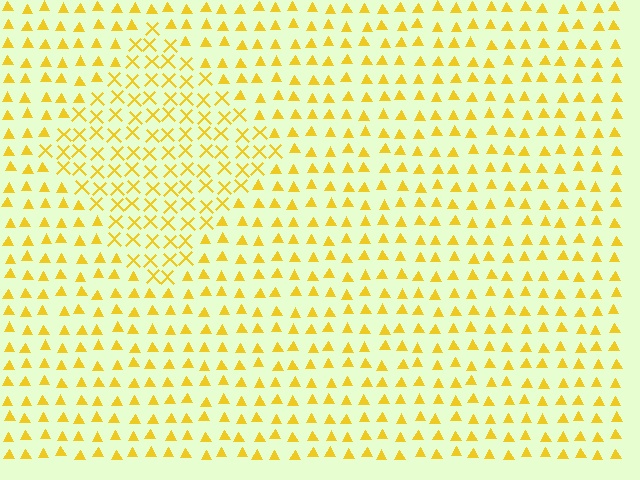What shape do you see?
I see a diamond.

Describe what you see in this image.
The image is filled with small yellow elements arranged in a uniform grid. A diamond-shaped region contains X marks, while the surrounding area contains triangles. The boundary is defined purely by the change in element shape.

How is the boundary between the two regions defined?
The boundary is defined by a change in element shape: X marks inside vs. triangles outside. All elements share the same color and spacing.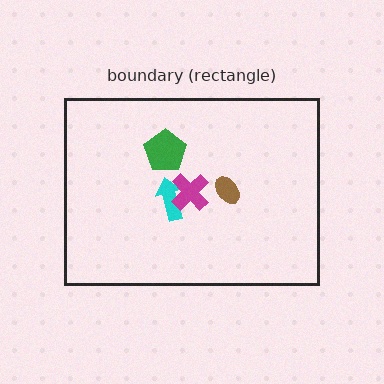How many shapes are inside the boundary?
4 inside, 0 outside.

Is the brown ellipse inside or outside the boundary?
Inside.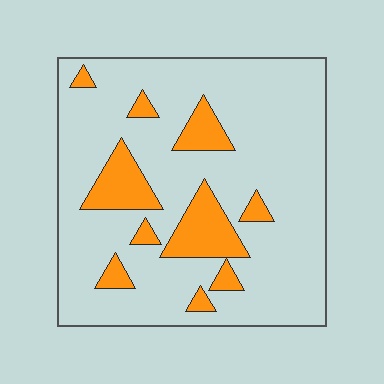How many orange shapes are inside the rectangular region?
10.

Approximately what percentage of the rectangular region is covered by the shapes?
Approximately 15%.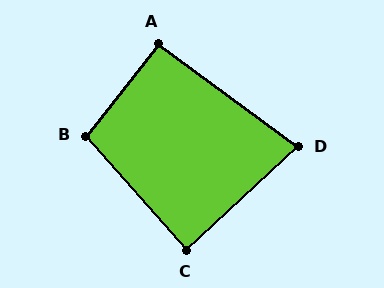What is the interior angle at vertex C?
Approximately 89 degrees (approximately right).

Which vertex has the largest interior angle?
B, at approximately 101 degrees.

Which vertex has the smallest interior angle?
D, at approximately 79 degrees.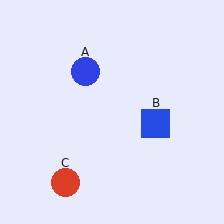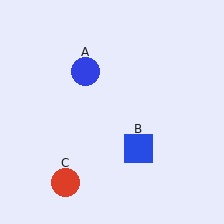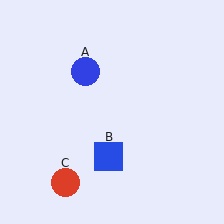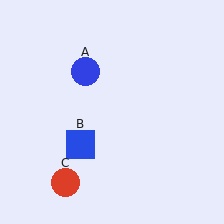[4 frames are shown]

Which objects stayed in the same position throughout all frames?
Blue circle (object A) and red circle (object C) remained stationary.